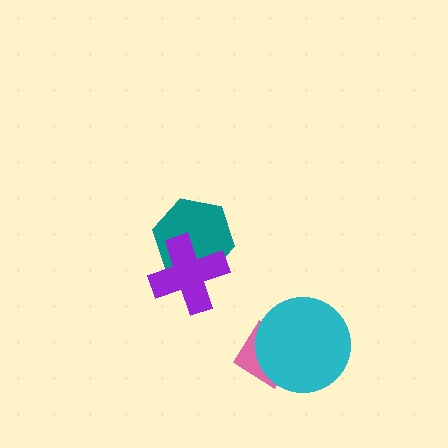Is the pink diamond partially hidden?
Yes, it is partially covered by another shape.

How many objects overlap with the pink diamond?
1 object overlaps with the pink diamond.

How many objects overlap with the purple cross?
1 object overlaps with the purple cross.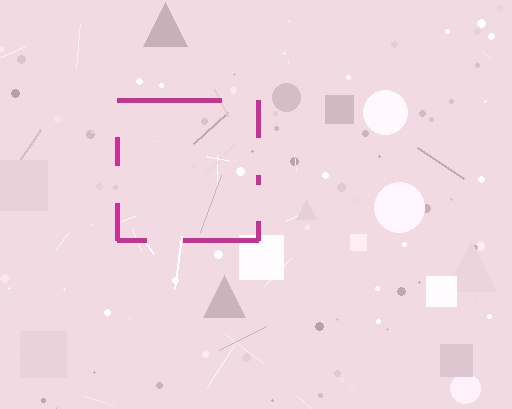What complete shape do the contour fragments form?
The contour fragments form a square.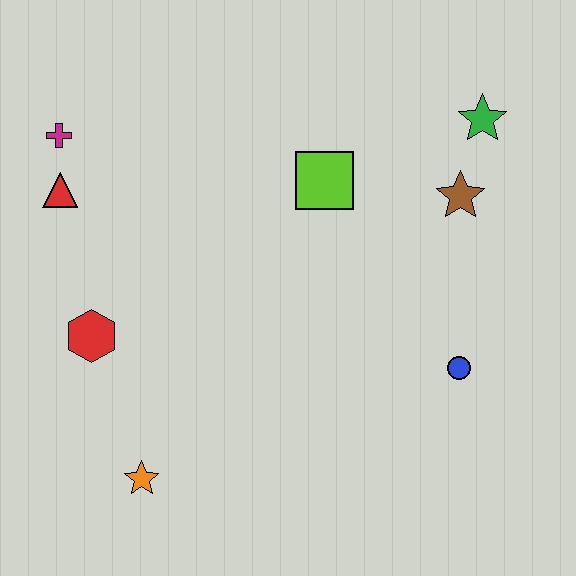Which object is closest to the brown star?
The green star is closest to the brown star.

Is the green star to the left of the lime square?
No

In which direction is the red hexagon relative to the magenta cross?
The red hexagon is below the magenta cross.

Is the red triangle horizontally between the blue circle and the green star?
No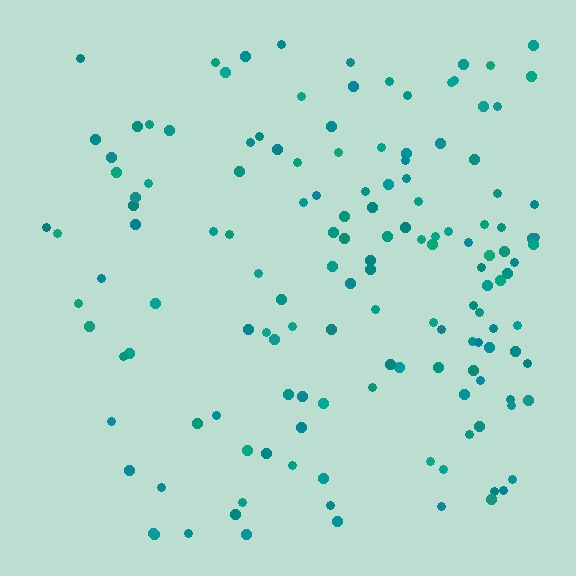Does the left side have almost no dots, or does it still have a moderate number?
Still a moderate number, just noticeably fewer than the right.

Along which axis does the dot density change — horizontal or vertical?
Horizontal.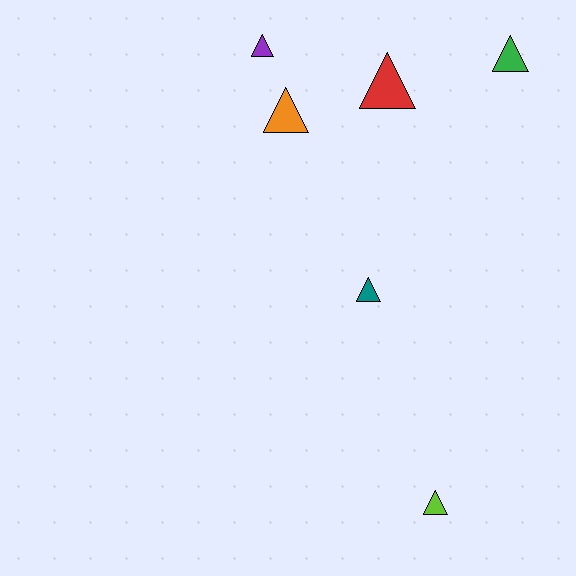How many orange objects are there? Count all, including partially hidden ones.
There is 1 orange object.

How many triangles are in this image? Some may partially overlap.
There are 6 triangles.